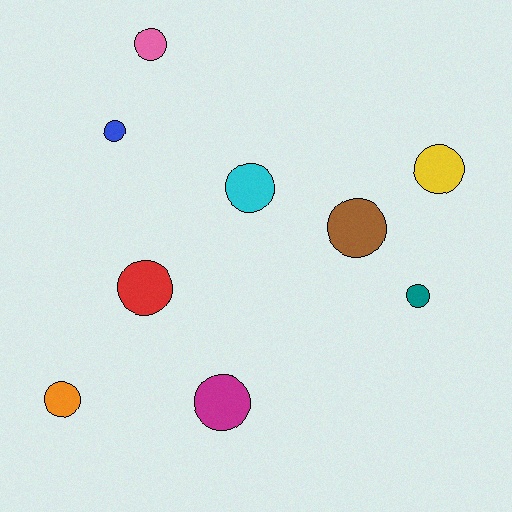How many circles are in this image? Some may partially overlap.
There are 9 circles.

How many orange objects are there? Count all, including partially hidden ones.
There is 1 orange object.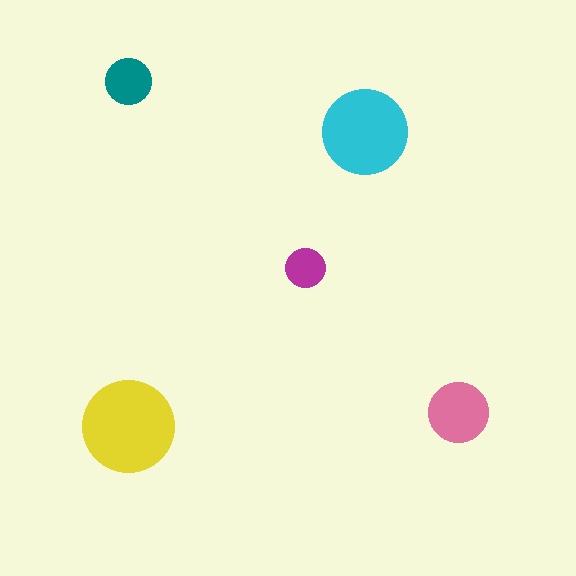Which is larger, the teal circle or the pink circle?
The pink one.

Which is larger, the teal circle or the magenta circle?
The teal one.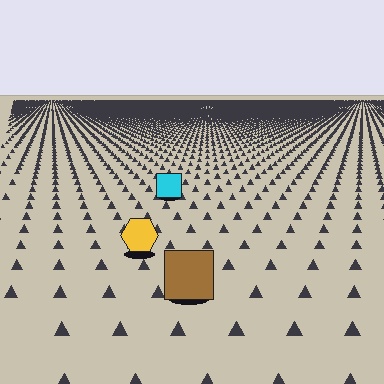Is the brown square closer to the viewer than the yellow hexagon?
Yes. The brown square is closer — you can tell from the texture gradient: the ground texture is coarser near it.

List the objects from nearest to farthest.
From nearest to farthest: the brown square, the yellow hexagon, the cyan square.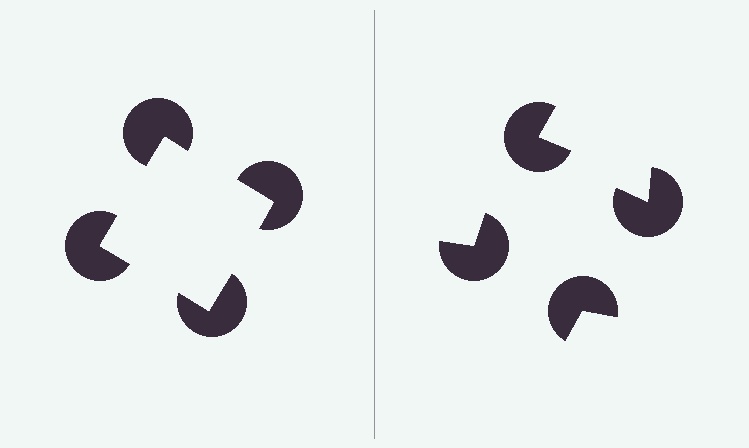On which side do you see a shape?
An illusory square appears on the left side. On the right side the wedge cuts are rotated, so no coherent shape forms.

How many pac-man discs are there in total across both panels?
8 — 4 on each side.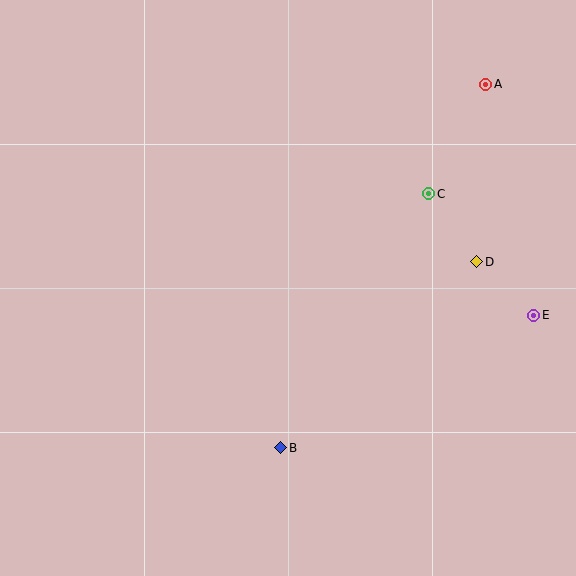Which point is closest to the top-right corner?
Point A is closest to the top-right corner.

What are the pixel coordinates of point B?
Point B is at (281, 448).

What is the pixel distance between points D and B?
The distance between D and B is 271 pixels.